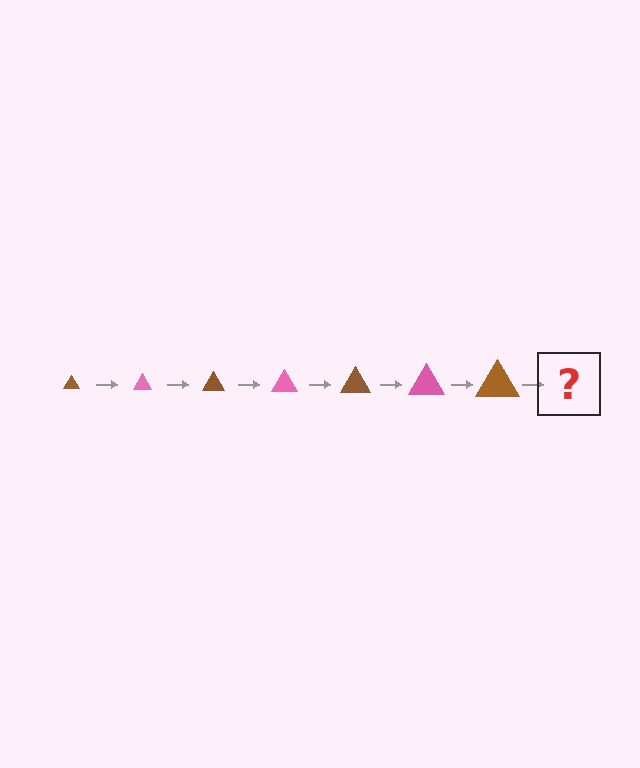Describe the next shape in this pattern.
It should be a pink triangle, larger than the previous one.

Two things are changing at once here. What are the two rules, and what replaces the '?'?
The two rules are that the triangle grows larger each step and the color cycles through brown and pink. The '?' should be a pink triangle, larger than the previous one.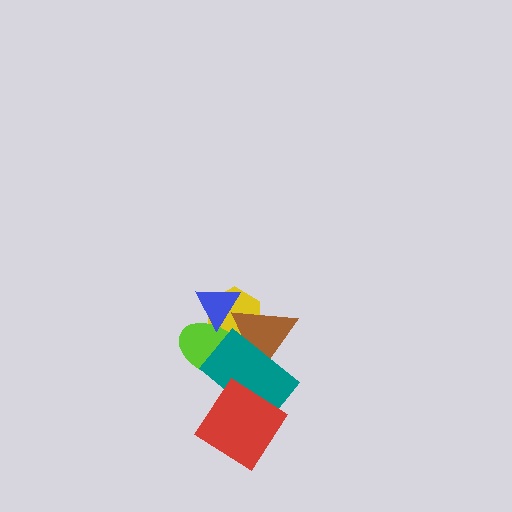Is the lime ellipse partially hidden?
Yes, it is partially covered by another shape.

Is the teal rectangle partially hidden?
Yes, it is partially covered by another shape.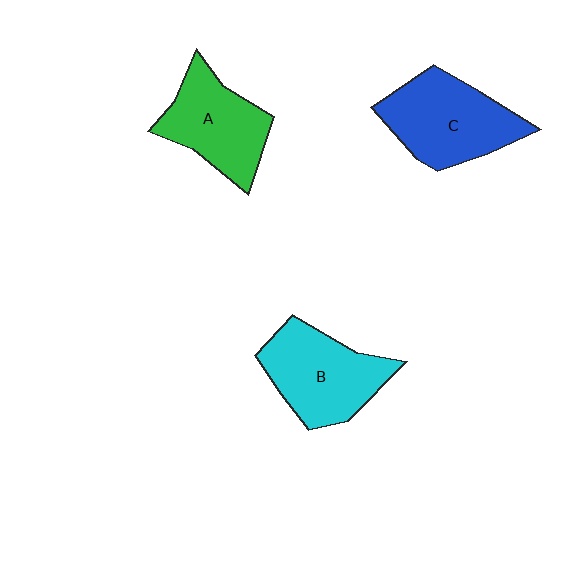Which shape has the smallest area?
Shape A (green).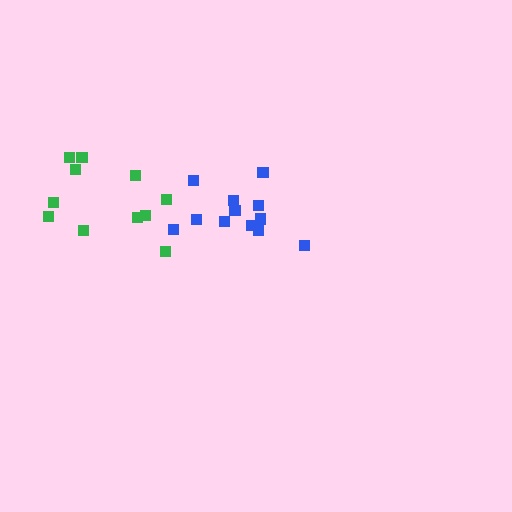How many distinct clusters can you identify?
There are 2 distinct clusters.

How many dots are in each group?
Group 1: 12 dots, Group 2: 11 dots (23 total).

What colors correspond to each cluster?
The clusters are colored: blue, green.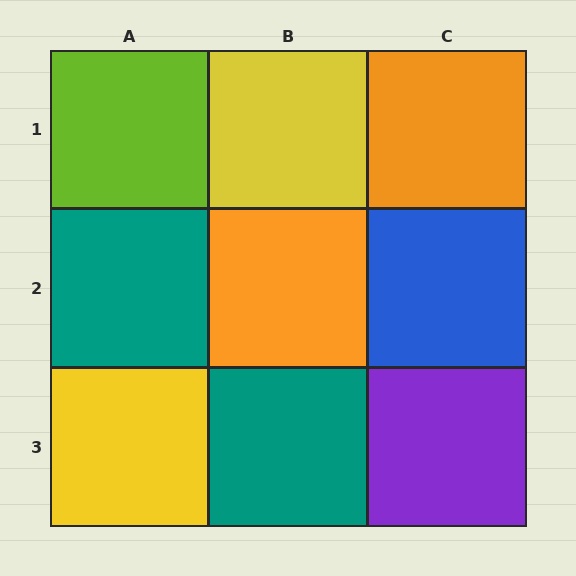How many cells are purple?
1 cell is purple.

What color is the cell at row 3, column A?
Yellow.